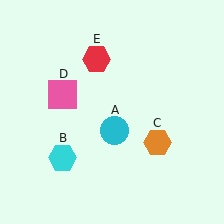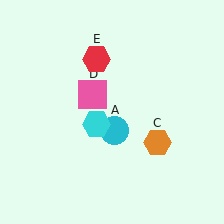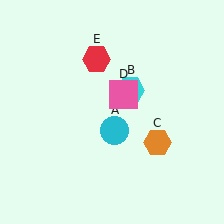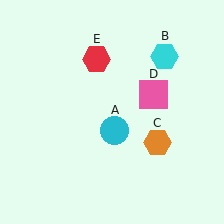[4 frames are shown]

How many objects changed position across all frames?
2 objects changed position: cyan hexagon (object B), pink square (object D).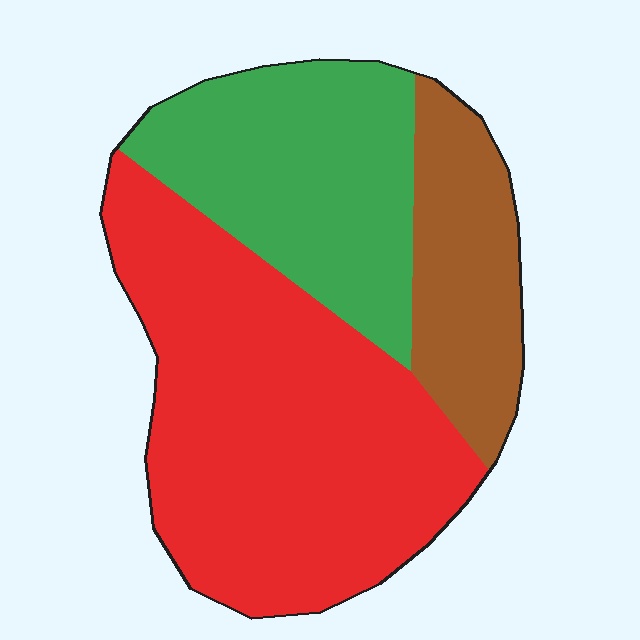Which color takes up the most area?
Red, at roughly 55%.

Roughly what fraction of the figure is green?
Green covers 29% of the figure.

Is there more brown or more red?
Red.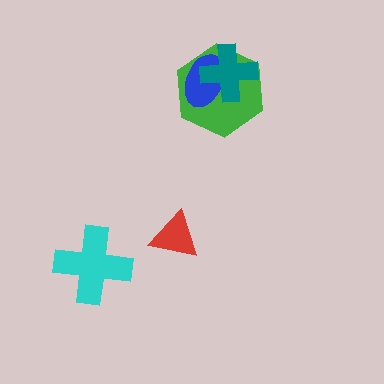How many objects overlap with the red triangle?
0 objects overlap with the red triangle.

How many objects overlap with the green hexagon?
2 objects overlap with the green hexagon.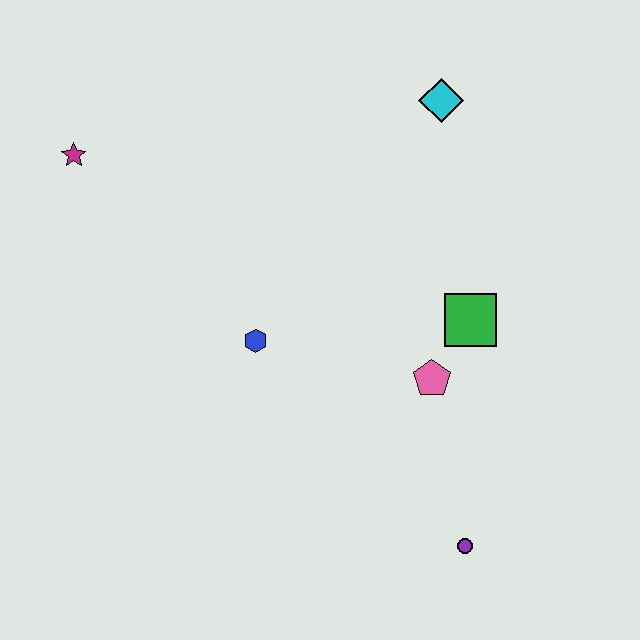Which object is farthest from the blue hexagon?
The cyan diamond is farthest from the blue hexagon.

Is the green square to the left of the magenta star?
No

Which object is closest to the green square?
The pink pentagon is closest to the green square.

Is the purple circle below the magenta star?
Yes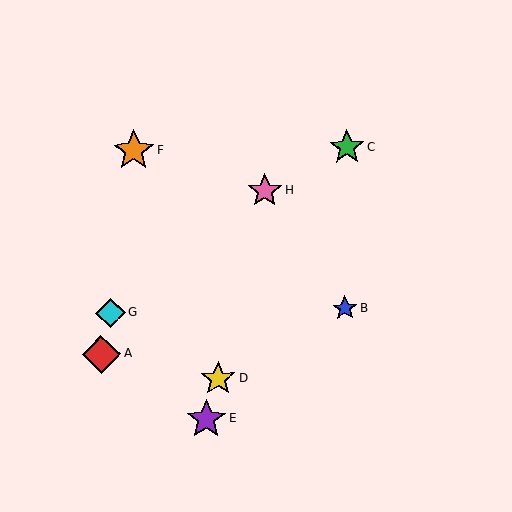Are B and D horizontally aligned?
No, B is at y≈308 and D is at y≈378.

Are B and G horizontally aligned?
Yes, both are at y≈308.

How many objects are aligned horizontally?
2 objects (B, G) are aligned horizontally.